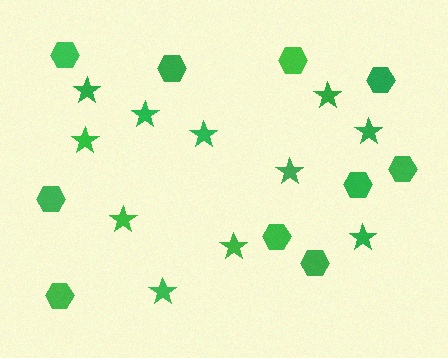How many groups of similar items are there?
There are 2 groups: one group of hexagons (10) and one group of stars (11).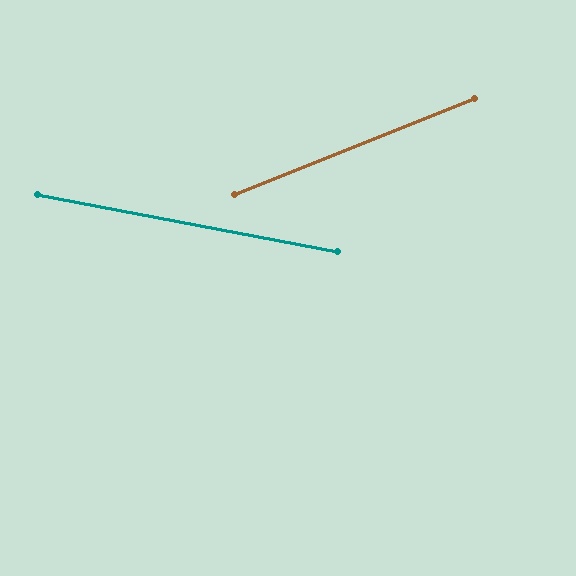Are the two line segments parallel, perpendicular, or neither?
Neither parallel nor perpendicular — they differ by about 32°.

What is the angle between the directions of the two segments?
Approximately 32 degrees.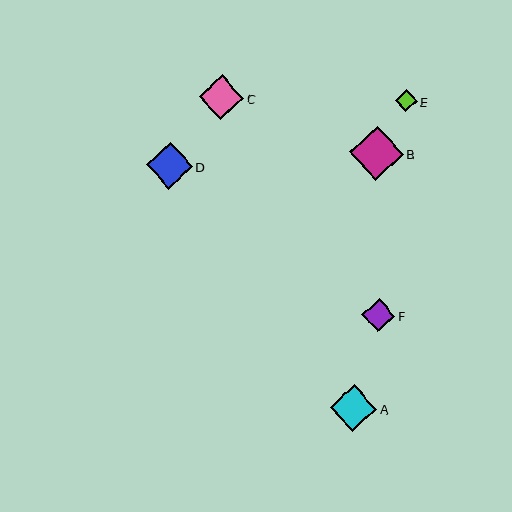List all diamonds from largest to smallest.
From largest to smallest: B, A, D, C, F, E.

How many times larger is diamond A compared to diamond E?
Diamond A is approximately 2.2 times the size of diamond E.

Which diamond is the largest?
Diamond B is the largest with a size of approximately 54 pixels.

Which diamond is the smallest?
Diamond E is the smallest with a size of approximately 22 pixels.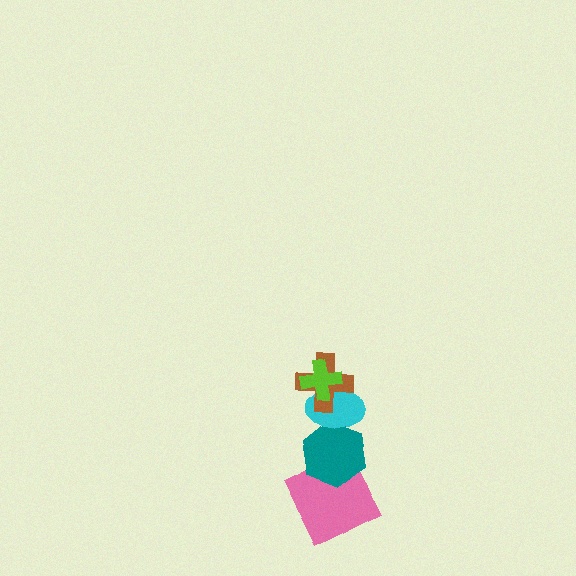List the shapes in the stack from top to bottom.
From top to bottom: the lime cross, the brown cross, the cyan ellipse, the teal hexagon, the pink square.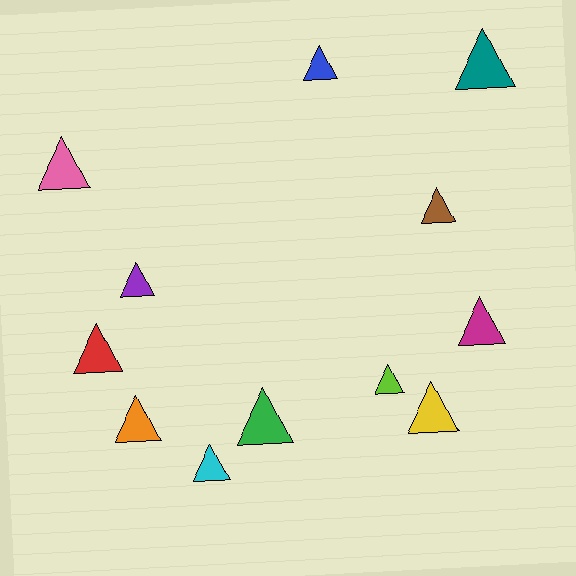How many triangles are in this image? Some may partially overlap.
There are 12 triangles.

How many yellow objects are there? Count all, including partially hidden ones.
There is 1 yellow object.